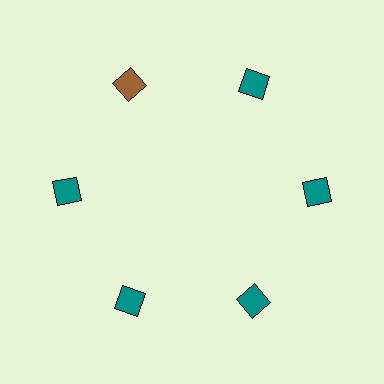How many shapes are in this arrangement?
There are 6 shapes arranged in a ring pattern.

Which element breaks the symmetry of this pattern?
The brown diamond at roughly the 11 o'clock position breaks the symmetry. All other shapes are teal diamonds.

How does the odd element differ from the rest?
It has a different color: brown instead of teal.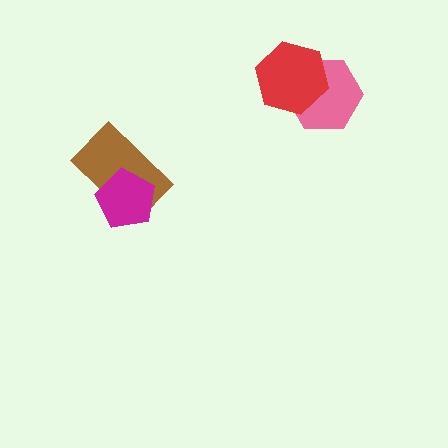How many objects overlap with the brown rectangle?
1 object overlaps with the brown rectangle.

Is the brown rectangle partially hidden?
Yes, it is partially covered by another shape.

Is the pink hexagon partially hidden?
Yes, it is partially covered by another shape.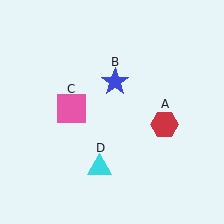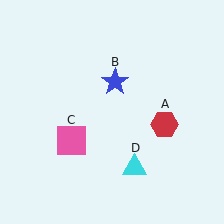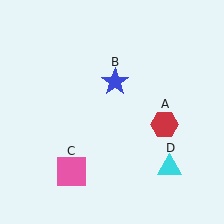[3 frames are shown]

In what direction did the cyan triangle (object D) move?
The cyan triangle (object D) moved right.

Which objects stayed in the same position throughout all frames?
Red hexagon (object A) and blue star (object B) remained stationary.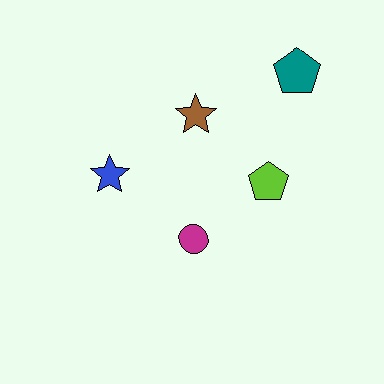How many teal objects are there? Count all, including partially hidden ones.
There is 1 teal object.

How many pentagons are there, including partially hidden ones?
There are 2 pentagons.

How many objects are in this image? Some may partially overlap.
There are 5 objects.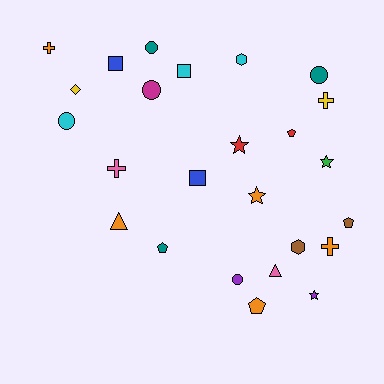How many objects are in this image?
There are 25 objects.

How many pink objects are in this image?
There are 2 pink objects.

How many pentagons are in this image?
There are 4 pentagons.